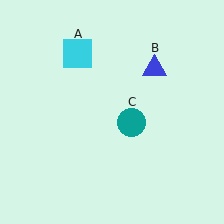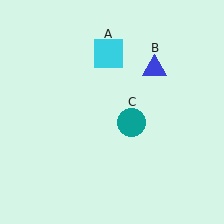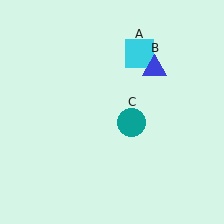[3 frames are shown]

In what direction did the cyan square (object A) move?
The cyan square (object A) moved right.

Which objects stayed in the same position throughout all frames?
Blue triangle (object B) and teal circle (object C) remained stationary.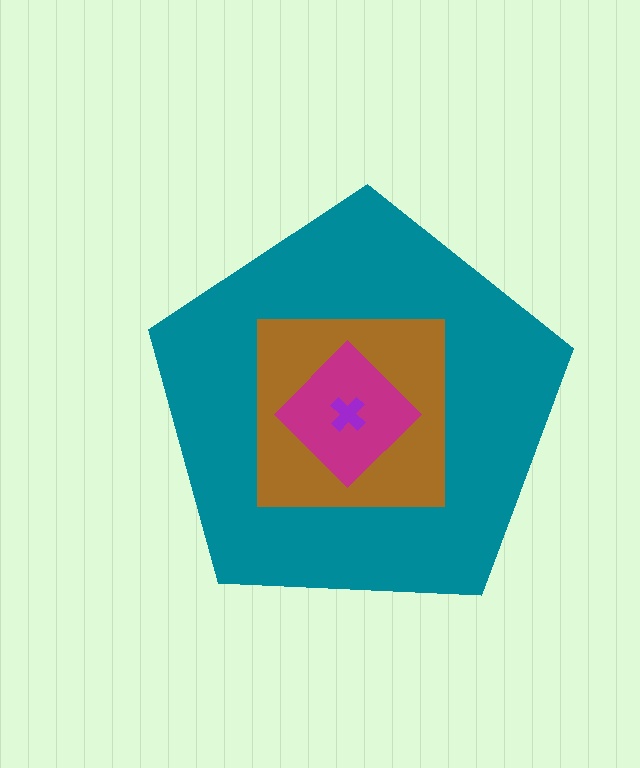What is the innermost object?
The purple cross.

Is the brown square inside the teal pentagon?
Yes.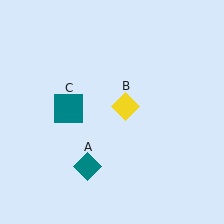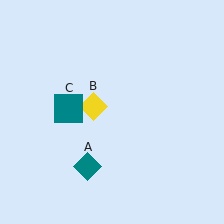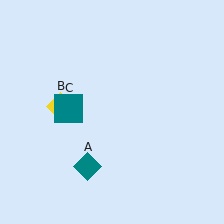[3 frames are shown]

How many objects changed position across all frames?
1 object changed position: yellow diamond (object B).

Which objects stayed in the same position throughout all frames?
Teal diamond (object A) and teal square (object C) remained stationary.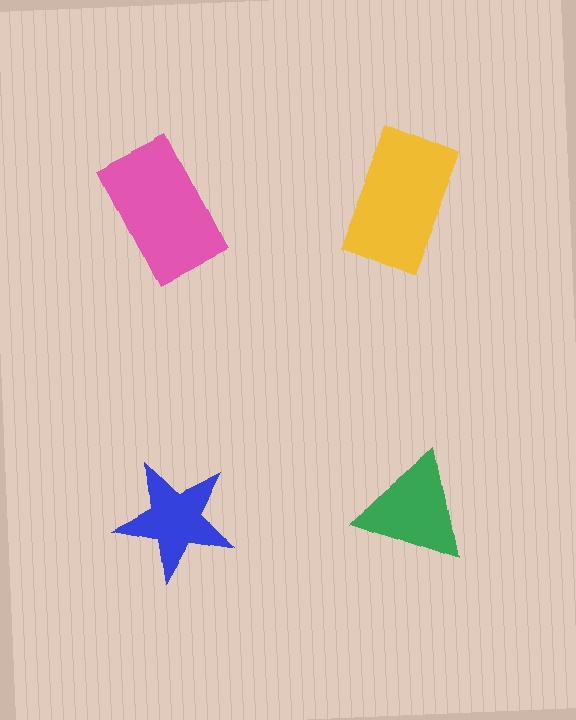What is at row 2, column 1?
A blue star.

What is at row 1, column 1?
A pink rectangle.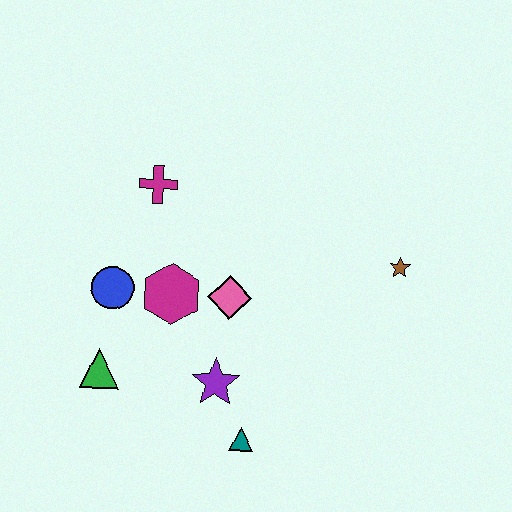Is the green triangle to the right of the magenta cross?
No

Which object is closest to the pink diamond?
The magenta hexagon is closest to the pink diamond.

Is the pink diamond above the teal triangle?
Yes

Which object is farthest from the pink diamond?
The brown star is farthest from the pink diamond.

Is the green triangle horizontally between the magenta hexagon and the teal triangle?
No